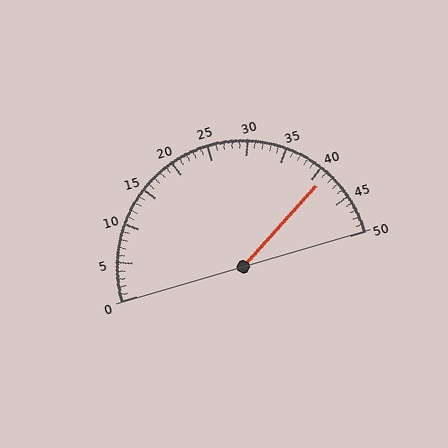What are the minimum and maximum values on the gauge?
The gauge ranges from 0 to 50.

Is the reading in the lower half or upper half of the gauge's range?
The reading is in the upper half of the range (0 to 50).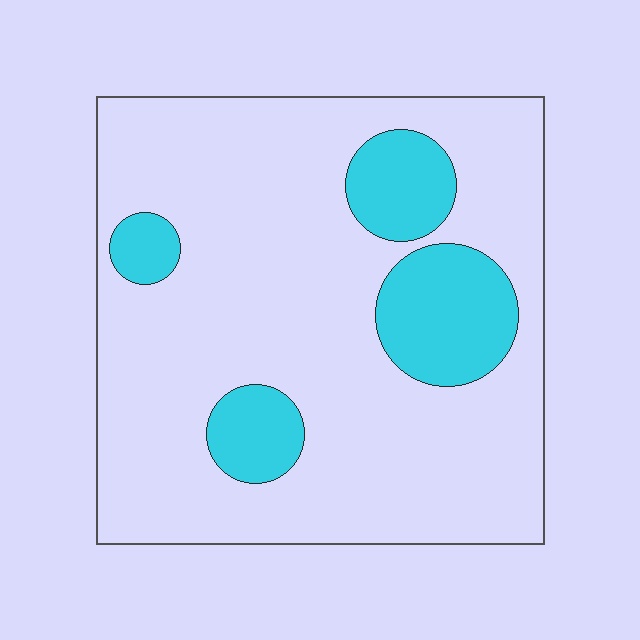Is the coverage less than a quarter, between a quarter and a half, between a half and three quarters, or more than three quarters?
Less than a quarter.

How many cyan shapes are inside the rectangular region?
4.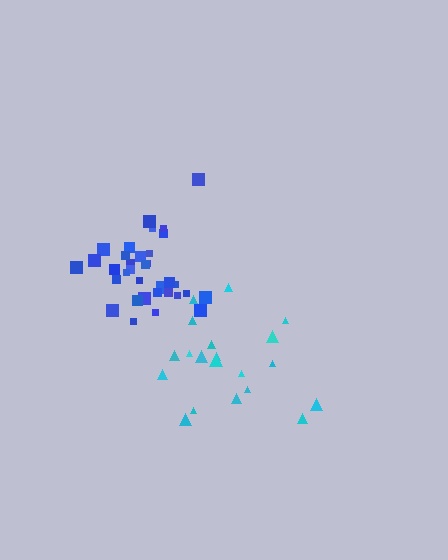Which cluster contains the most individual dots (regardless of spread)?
Blue (35).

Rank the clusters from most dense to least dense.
blue, cyan.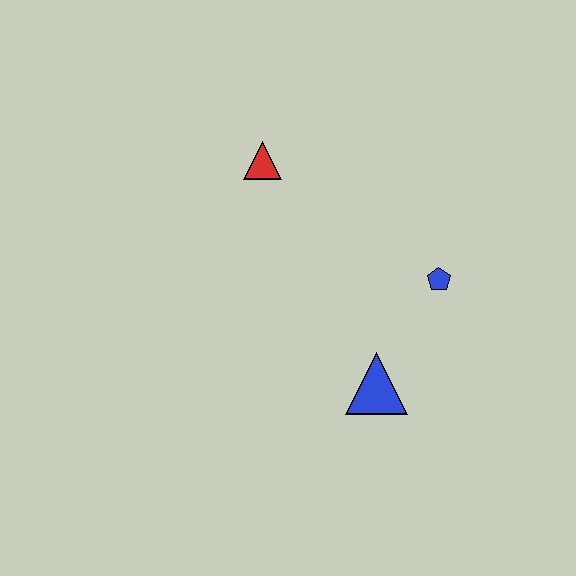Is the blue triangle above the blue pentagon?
No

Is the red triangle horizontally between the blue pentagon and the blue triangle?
No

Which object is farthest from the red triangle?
The blue triangle is farthest from the red triangle.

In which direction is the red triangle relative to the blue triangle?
The red triangle is above the blue triangle.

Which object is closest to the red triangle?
The blue pentagon is closest to the red triangle.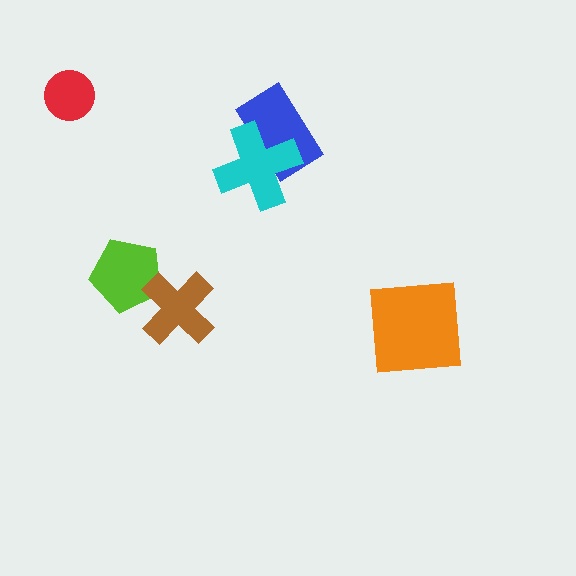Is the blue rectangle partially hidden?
Yes, it is partially covered by another shape.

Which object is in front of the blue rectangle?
The cyan cross is in front of the blue rectangle.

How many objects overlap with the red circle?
0 objects overlap with the red circle.